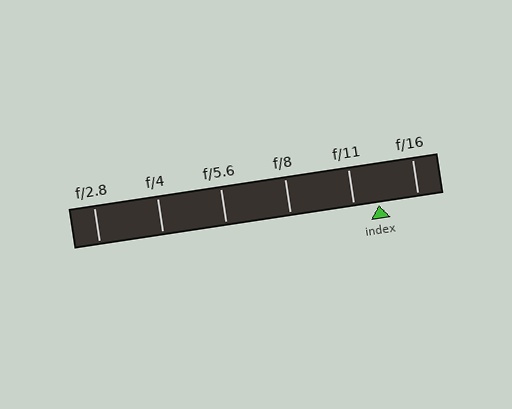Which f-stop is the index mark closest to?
The index mark is closest to f/11.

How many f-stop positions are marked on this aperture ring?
There are 6 f-stop positions marked.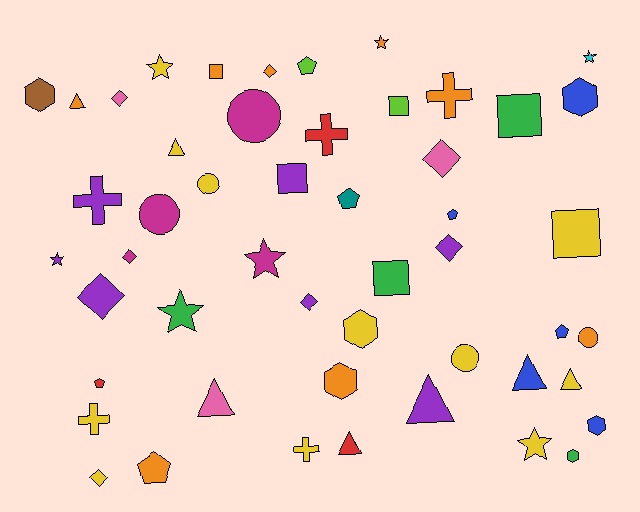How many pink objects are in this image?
There are 3 pink objects.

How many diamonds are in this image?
There are 8 diamonds.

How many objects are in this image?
There are 50 objects.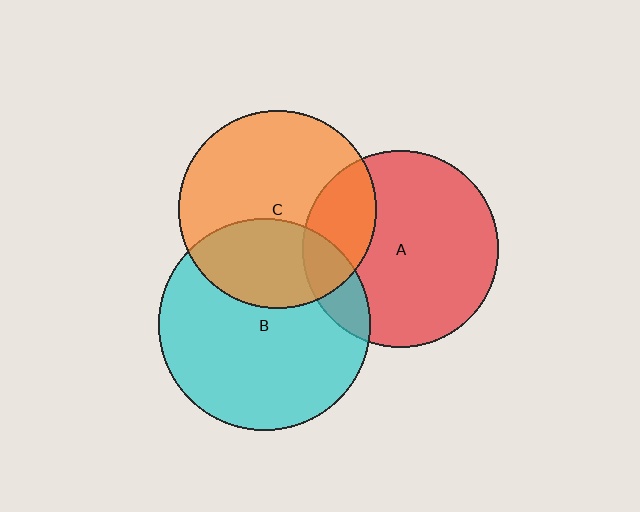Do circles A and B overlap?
Yes.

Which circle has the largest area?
Circle B (cyan).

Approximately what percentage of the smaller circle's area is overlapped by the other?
Approximately 15%.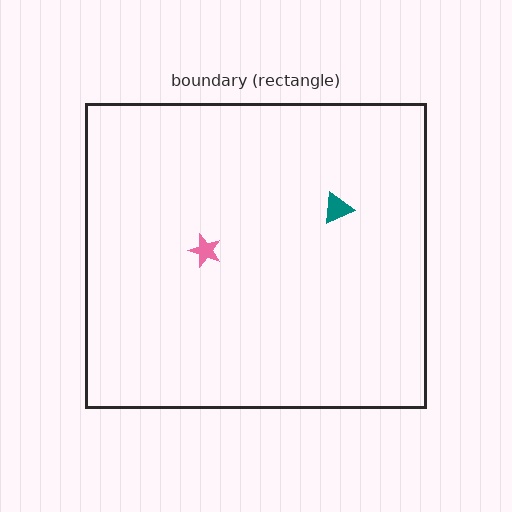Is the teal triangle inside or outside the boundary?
Inside.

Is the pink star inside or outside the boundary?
Inside.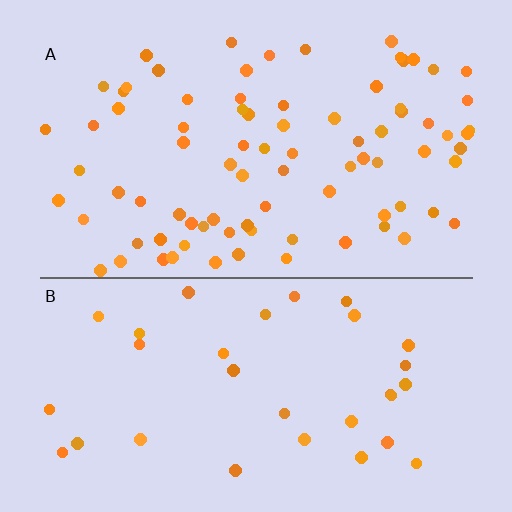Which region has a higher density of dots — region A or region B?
A (the top).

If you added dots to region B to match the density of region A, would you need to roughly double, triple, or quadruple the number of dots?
Approximately triple.